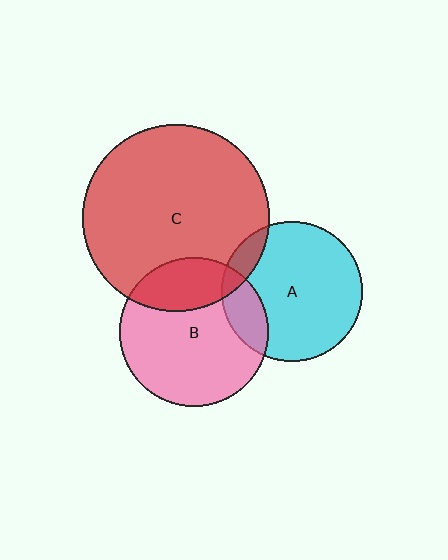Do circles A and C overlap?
Yes.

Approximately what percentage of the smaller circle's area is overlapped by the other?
Approximately 10%.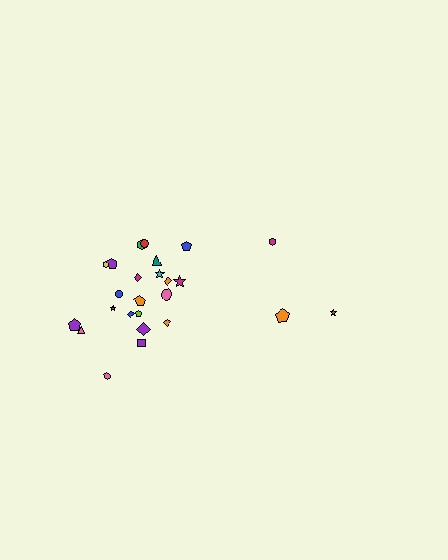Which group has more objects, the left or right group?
The left group.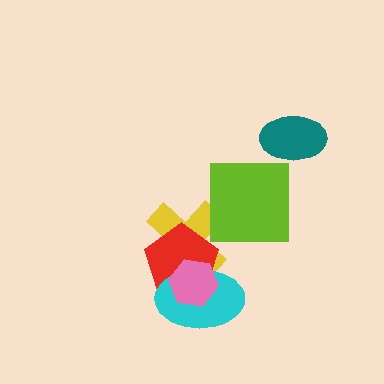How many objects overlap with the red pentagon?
3 objects overlap with the red pentagon.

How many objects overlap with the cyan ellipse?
3 objects overlap with the cyan ellipse.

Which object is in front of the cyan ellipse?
The pink hexagon is in front of the cyan ellipse.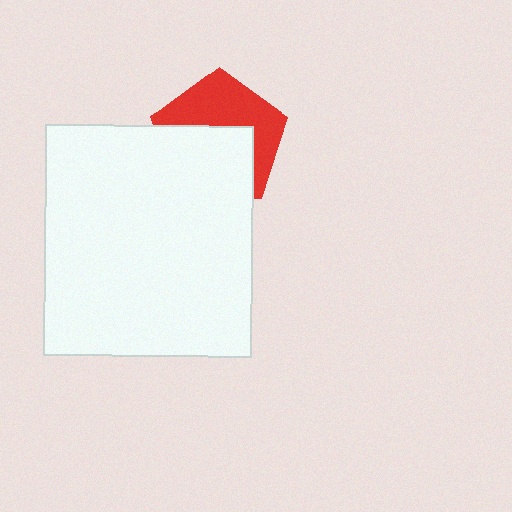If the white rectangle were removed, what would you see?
You would see the complete red pentagon.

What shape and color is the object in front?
The object in front is a white rectangle.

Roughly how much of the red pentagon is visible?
About half of it is visible (roughly 47%).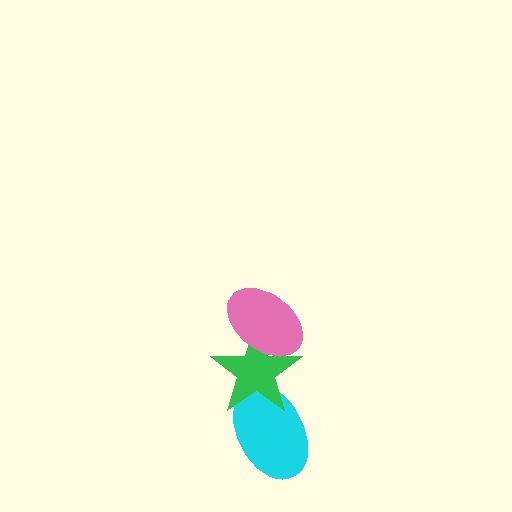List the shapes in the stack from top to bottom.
From top to bottom: the pink ellipse, the green star, the cyan ellipse.